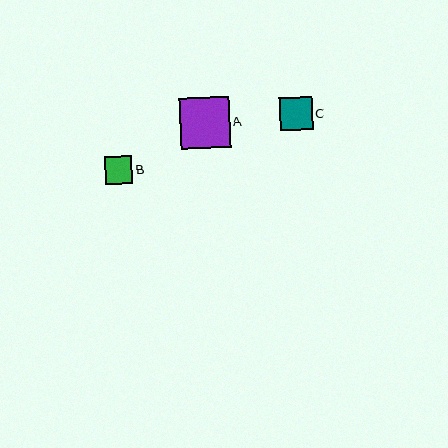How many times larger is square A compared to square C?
Square A is approximately 1.5 times the size of square C.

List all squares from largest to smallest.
From largest to smallest: A, C, B.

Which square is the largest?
Square A is the largest with a size of approximately 50 pixels.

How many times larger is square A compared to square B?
Square A is approximately 1.8 times the size of square B.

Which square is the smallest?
Square B is the smallest with a size of approximately 27 pixels.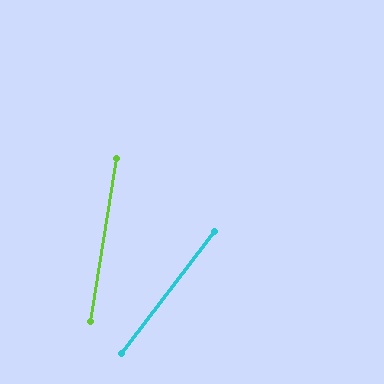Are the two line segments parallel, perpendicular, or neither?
Neither parallel nor perpendicular — they differ by about 28°.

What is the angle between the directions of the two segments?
Approximately 28 degrees.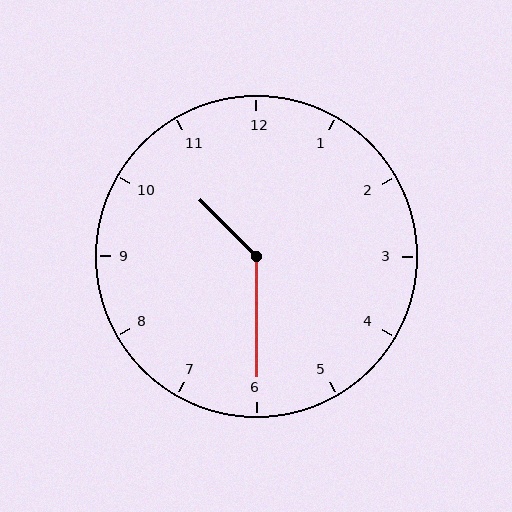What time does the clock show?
10:30.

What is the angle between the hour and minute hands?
Approximately 135 degrees.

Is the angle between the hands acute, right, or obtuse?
It is obtuse.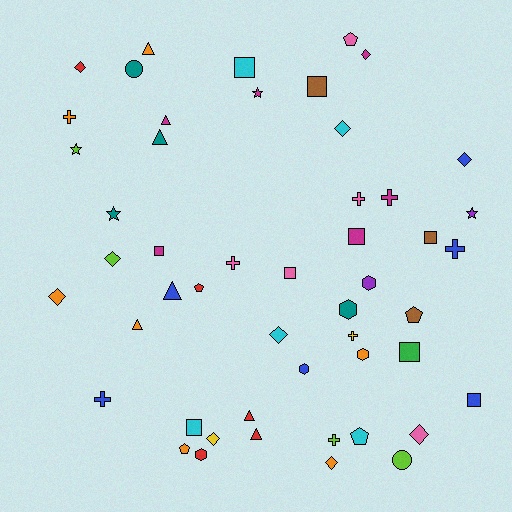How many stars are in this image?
There are 4 stars.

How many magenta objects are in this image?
There are 6 magenta objects.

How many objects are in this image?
There are 50 objects.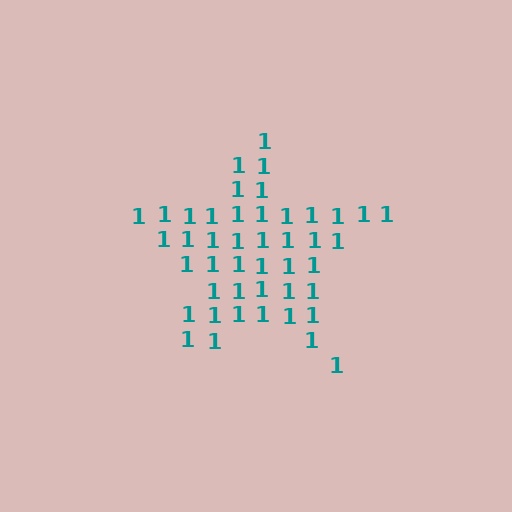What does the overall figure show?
The overall figure shows a star.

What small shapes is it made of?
It is made of small digit 1's.